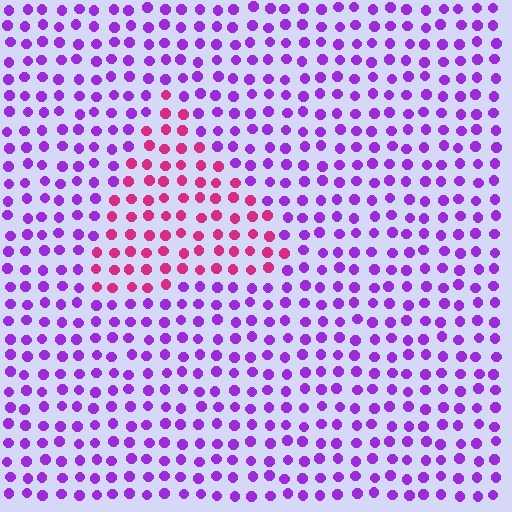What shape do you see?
I see a triangle.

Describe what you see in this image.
The image is filled with small purple elements in a uniform arrangement. A triangle-shaped region is visible where the elements are tinted to a slightly different hue, forming a subtle color boundary.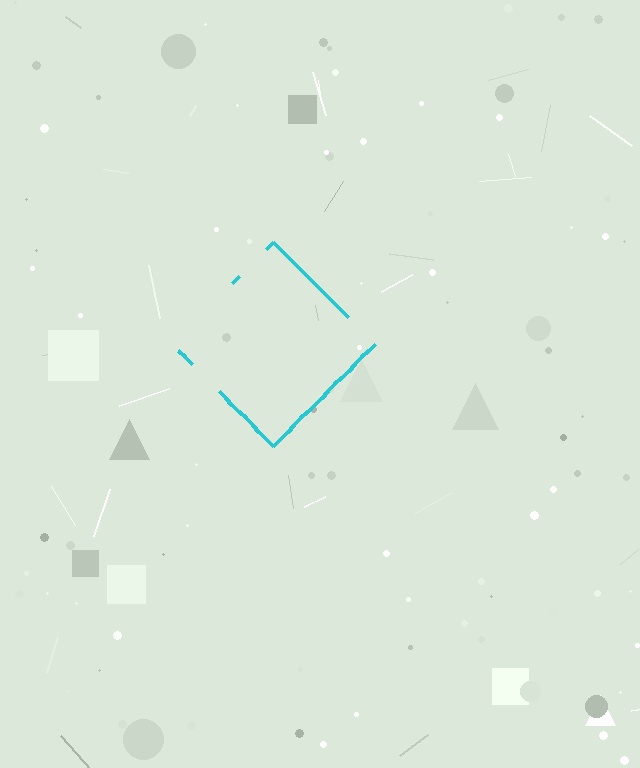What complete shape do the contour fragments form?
The contour fragments form a diamond.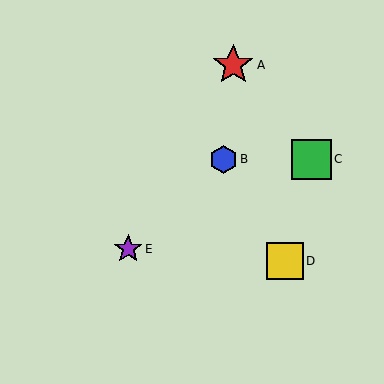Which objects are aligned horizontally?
Objects B, C are aligned horizontally.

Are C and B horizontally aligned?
Yes, both are at y≈159.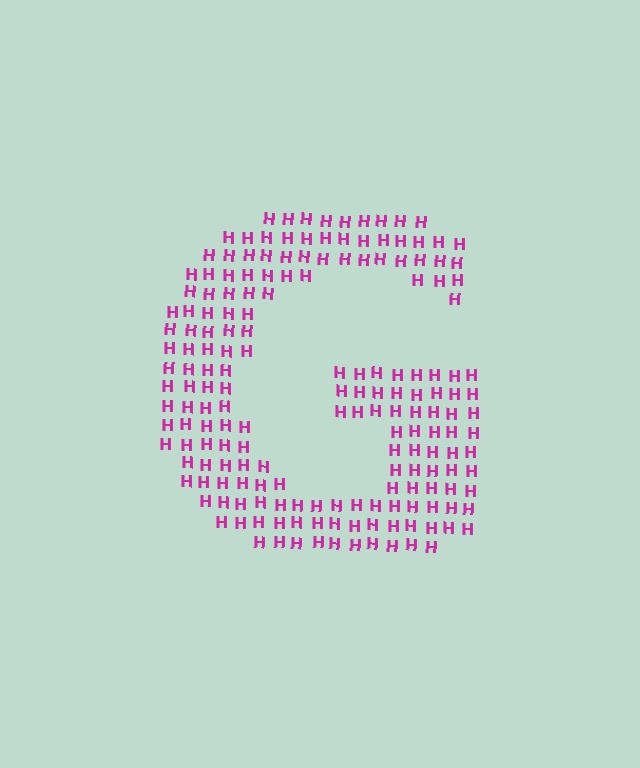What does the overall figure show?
The overall figure shows the letter G.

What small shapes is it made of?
It is made of small letter H's.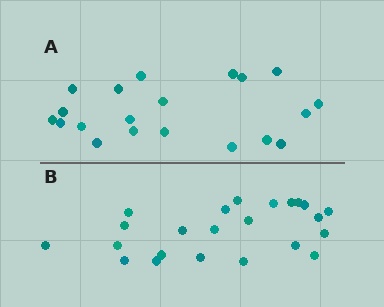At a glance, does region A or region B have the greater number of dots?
Region B (the bottom region) has more dots.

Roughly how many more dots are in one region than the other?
Region B has just a few more — roughly 2 or 3 more dots than region A.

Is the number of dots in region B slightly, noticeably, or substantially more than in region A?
Region B has only slightly more — the two regions are fairly close. The ratio is roughly 1.1 to 1.